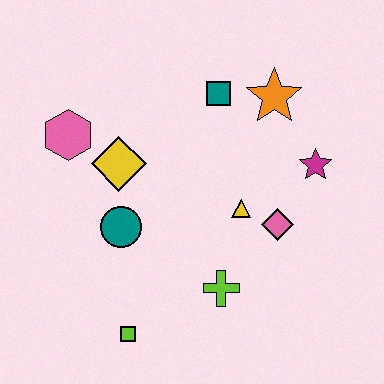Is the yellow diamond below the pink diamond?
No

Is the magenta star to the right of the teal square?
Yes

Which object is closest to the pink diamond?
The yellow triangle is closest to the pink diamond.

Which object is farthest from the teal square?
The lime square is farthest from the teal square.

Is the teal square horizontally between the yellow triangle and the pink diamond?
No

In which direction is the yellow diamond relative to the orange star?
The yellow diamond is to the left of the orange star.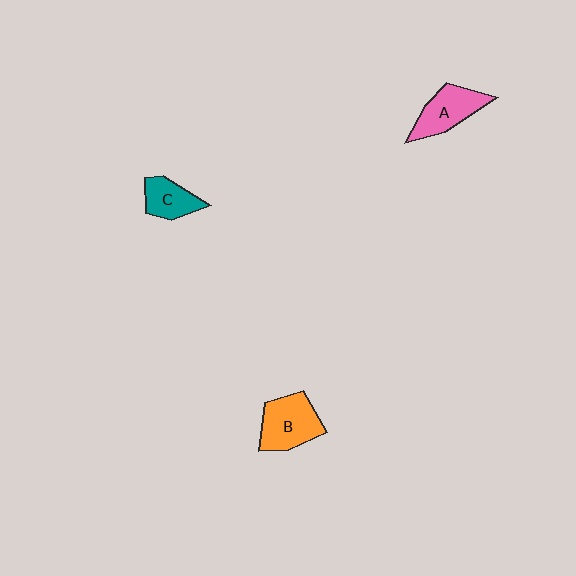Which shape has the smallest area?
Shape C (teal).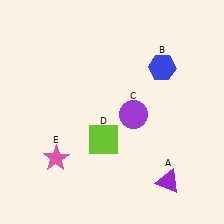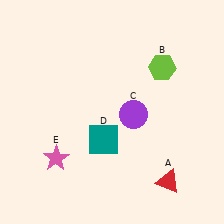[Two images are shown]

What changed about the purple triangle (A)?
In Image 1, A is purple. In Image 2, it changed to red.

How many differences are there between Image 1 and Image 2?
There are 3 differences between the two images.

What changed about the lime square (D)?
In Image 1, D is lime. In Image 2, it changed to teal.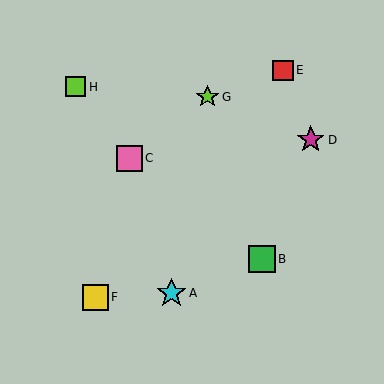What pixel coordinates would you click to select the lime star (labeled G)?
Click at (207, 97) to select the lime star G.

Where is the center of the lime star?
The center of the lime star is at (207, 97).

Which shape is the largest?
The cyan star (labeled A) is the largest.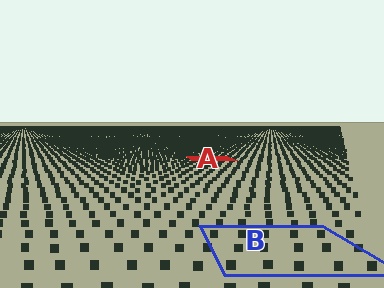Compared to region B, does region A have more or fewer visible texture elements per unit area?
Region A has more texture elements per unit area — they are packed more densely because it is farther away.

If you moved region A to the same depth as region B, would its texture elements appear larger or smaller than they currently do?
They would appear larger. At a closer depth, the same texture elements are projected at a bigger on-screen size.